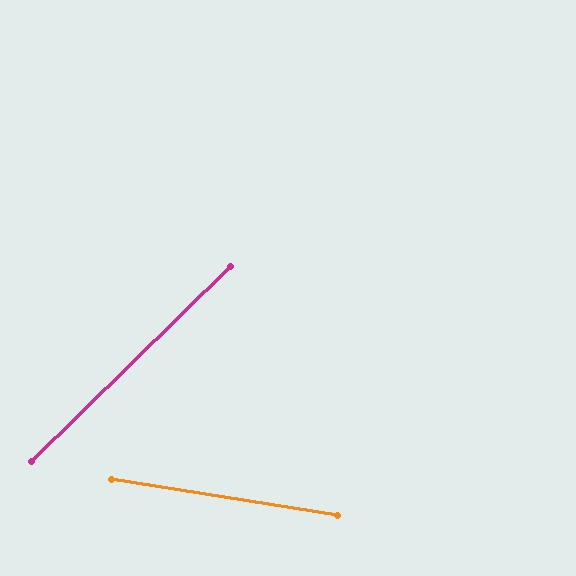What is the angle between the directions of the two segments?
Approximately 54 degrees.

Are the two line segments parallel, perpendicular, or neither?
Neither parallel nor perpendicular — they differ by about 54°.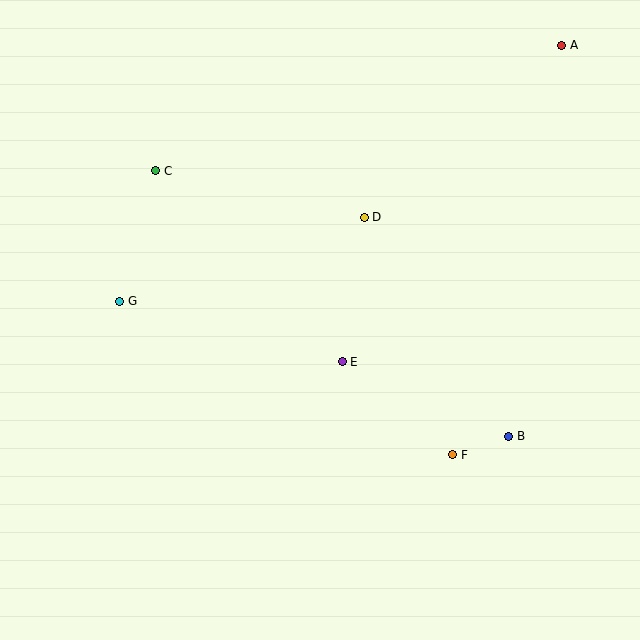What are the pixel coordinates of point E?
Point E is at (342, 362).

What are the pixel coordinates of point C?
Point C is at (156, 171).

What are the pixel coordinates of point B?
Point B is at (509, 436).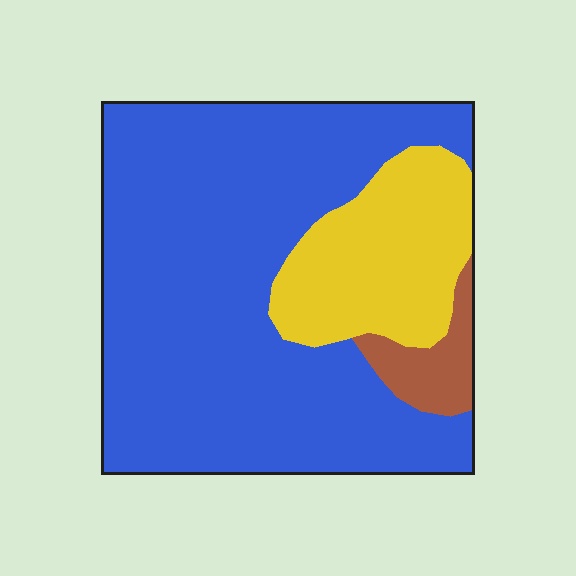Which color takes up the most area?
Blue, at roughly 75%.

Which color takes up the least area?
Brown, at roughly 5%.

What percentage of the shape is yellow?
Yellow covers 21% of the shape.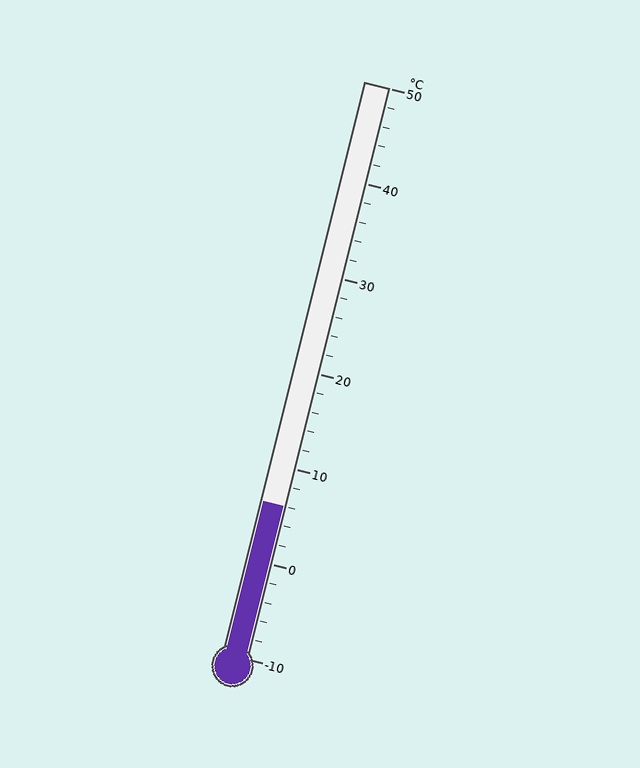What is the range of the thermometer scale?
The thermometer scale ranges from -10°C to 50°C.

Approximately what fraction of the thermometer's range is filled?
The thermometer is filled to approximately 25% of its range.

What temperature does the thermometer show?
The thermometer shows approximately 6°C.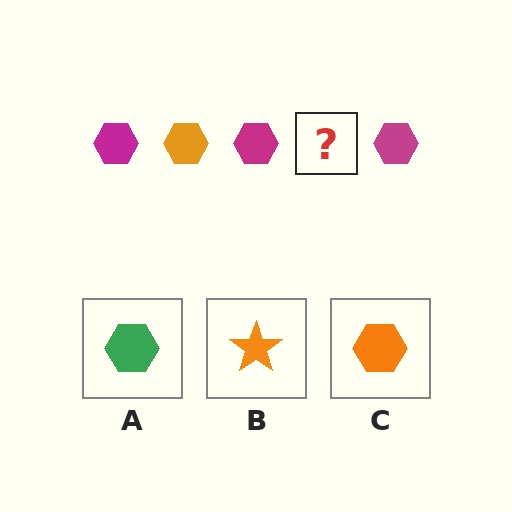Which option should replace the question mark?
Option C.